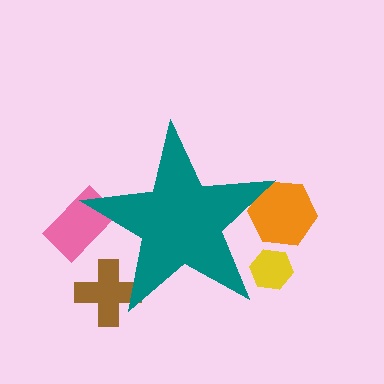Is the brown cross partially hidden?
Yes, the brown cross is partially hidden behind the teal star.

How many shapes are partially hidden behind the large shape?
4 shapes are partially hidden.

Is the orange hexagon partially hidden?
Yes, the orange hexagon is partially hidden behind the teal star.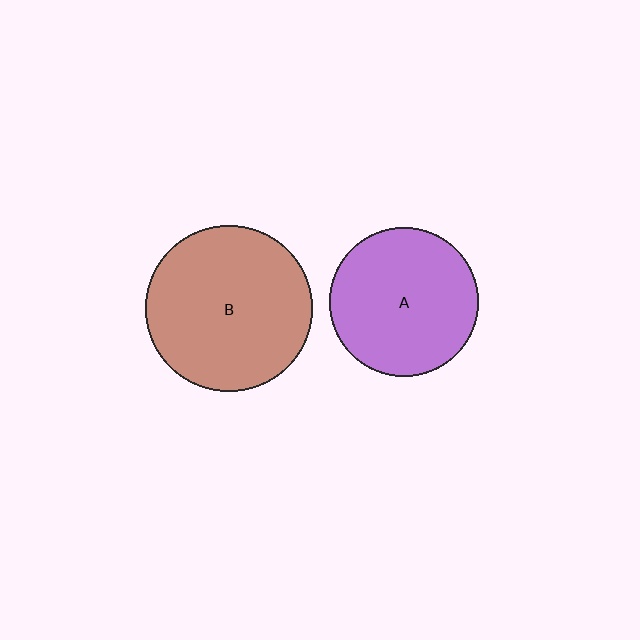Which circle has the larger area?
Circle B (brown).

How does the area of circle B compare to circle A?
Approximately 1.3 times.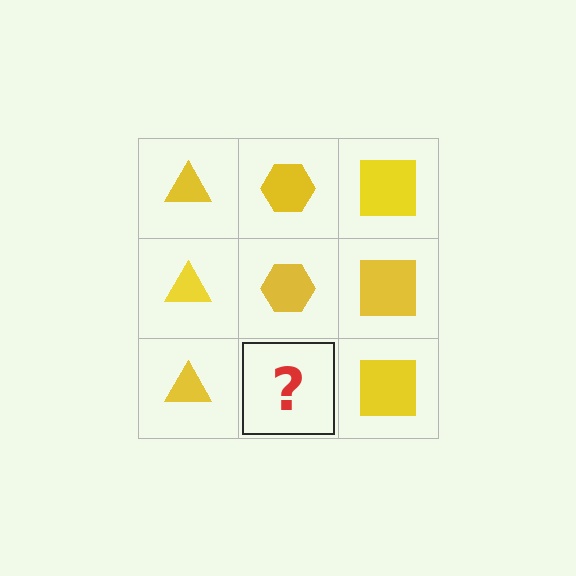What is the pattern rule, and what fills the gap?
The rule is that each column has a consistent shape. The gap should be filled with a yellow hexagon.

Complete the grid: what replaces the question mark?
The question mark should be replaced with a yellow hexagon.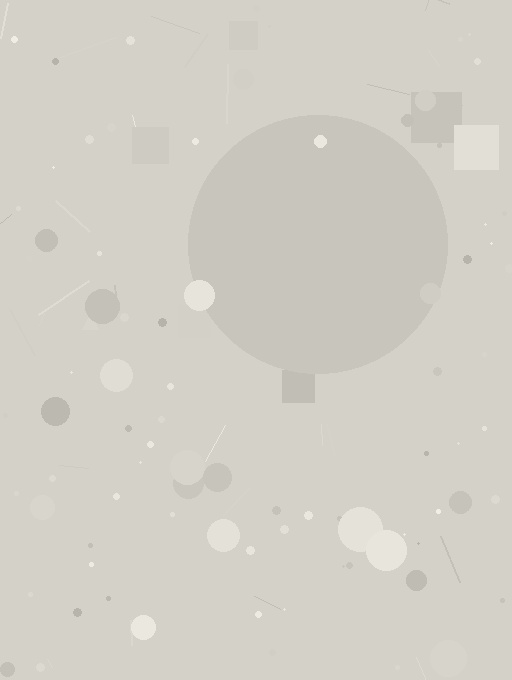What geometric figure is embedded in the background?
A circle is embedded in the background.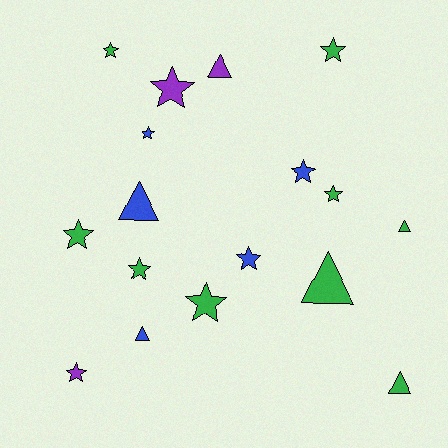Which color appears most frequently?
Green, with 9 objects.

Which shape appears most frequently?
Star, with 11 objects.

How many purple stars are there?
There are 2 purple stars.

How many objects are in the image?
There are 17 objects.